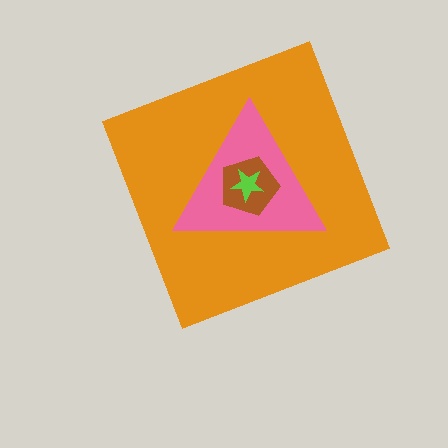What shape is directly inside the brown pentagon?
The lime star.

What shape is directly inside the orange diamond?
The pink triangle.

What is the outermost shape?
The orange diamond.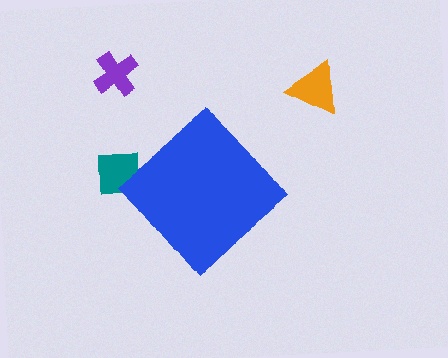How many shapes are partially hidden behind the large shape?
1 shape is partially hidden.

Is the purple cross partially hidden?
No, the purple cross is fully visible.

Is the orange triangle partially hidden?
No, the orange triangle is fully visible.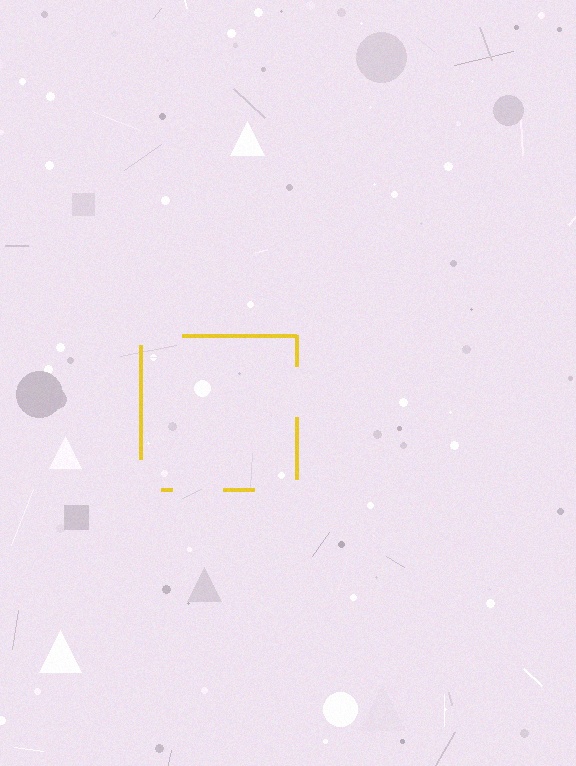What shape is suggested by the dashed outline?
The dashed outline suggests a square.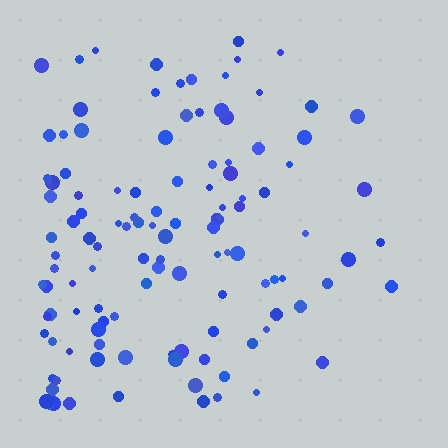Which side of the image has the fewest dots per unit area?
The right.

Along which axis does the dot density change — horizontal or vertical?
Horizontal.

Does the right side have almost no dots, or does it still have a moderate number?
Still a moderate number, just noticeably fewer than the left.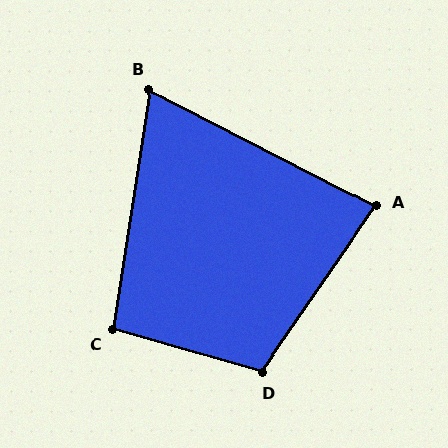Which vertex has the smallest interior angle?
B, at approximately 72 degrees.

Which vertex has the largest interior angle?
D, at approximately 108 degrees.